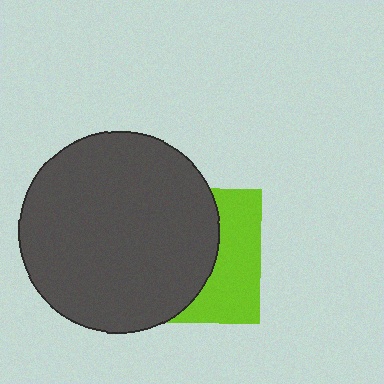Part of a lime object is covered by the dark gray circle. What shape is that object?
It is a square.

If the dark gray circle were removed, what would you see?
You would see the complete lime square.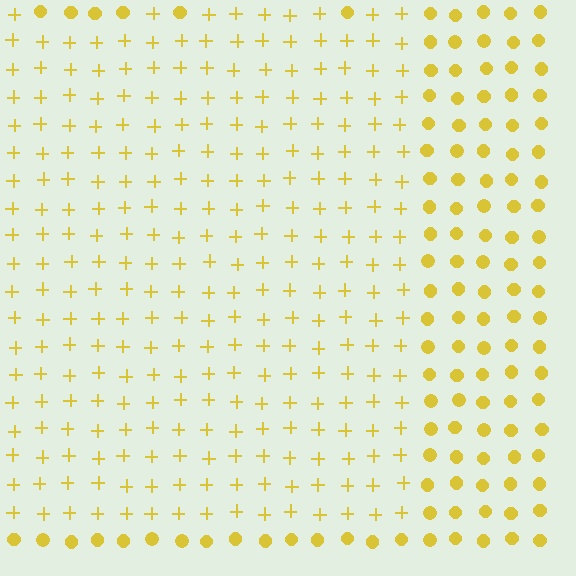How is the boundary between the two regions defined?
The boundary is defined by a change in element shape: plus signs inside vs. circles outside. All elements share the same color and spacing.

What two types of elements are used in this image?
The image uses plus signs inside the rectangle region and circles outside it.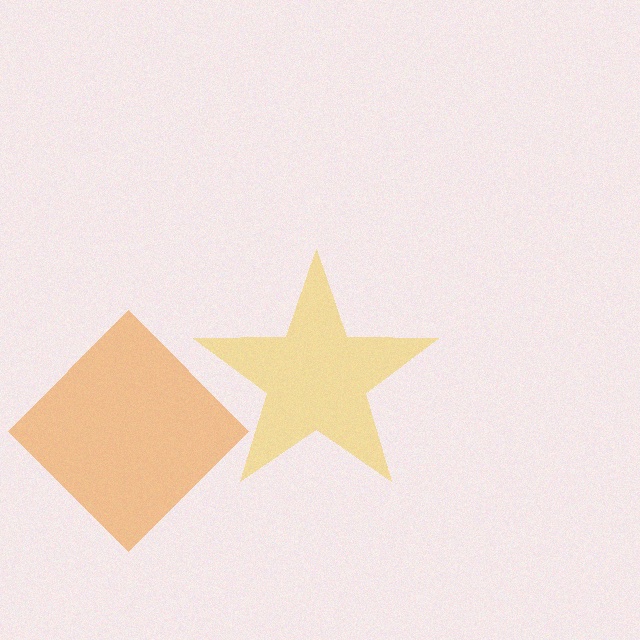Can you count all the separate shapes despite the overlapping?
Yes, there are 2 separate shapes.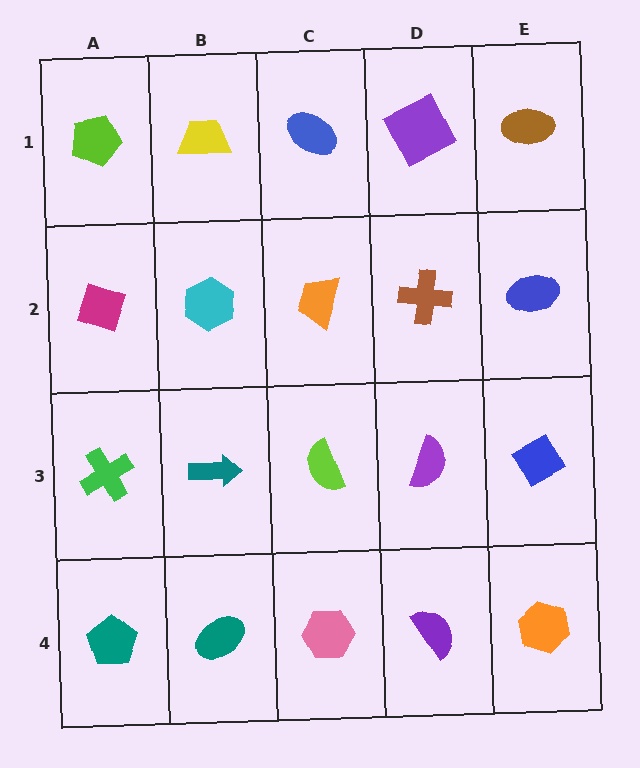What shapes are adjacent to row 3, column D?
A brown cross (row 2, column D), a purple semicircle (row 4, column D), a lime semicircle (row 3, column C), a blue diamond (row 3, column E).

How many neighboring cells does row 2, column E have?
3.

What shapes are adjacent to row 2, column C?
A blue ellipse (row 1, column C), a lime semicircle (row 3, column C), a cyan hexagon (row 2, column B), a brown cross (row 2, column D).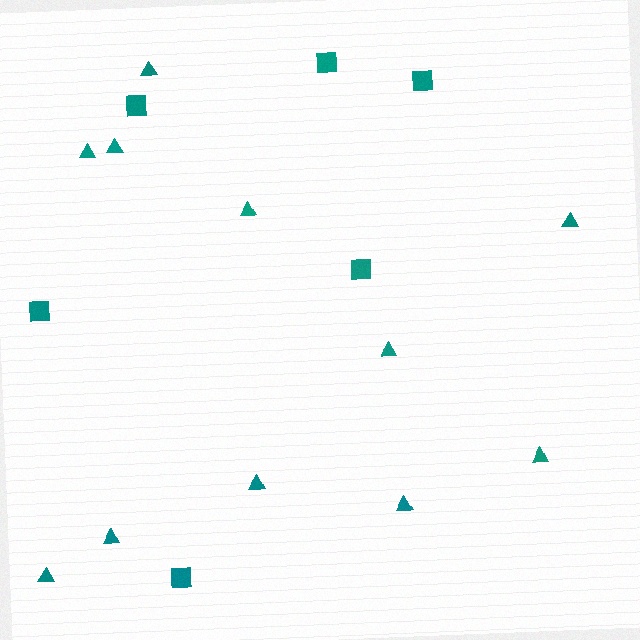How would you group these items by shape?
There are 2 groups: one group of triangles (11) and one group of squares (6).